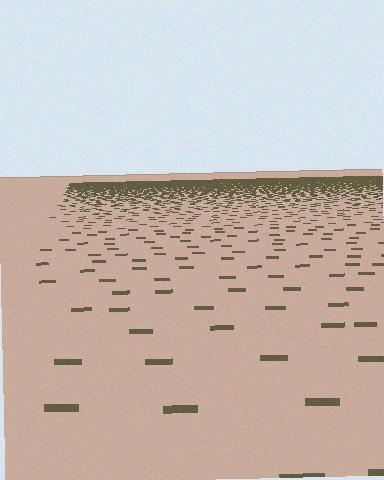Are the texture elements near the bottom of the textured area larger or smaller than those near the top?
Larger. Near the bottom, elements are closer to the viewer and appear at a bigger on-screen size.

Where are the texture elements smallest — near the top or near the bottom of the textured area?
Near the top.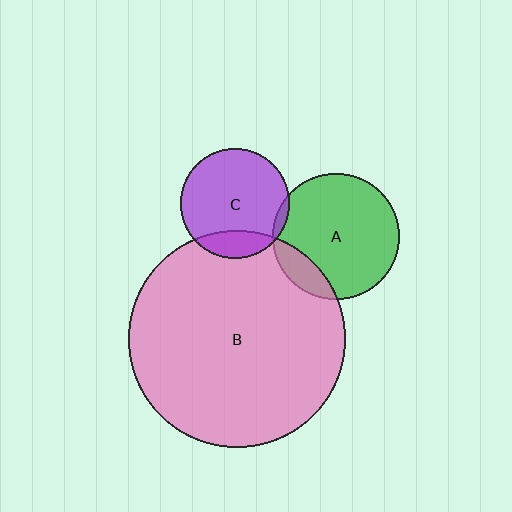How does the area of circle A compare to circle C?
Approximately 1.3 times.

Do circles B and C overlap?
Yes.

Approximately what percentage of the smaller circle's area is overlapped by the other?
Approximately 15%.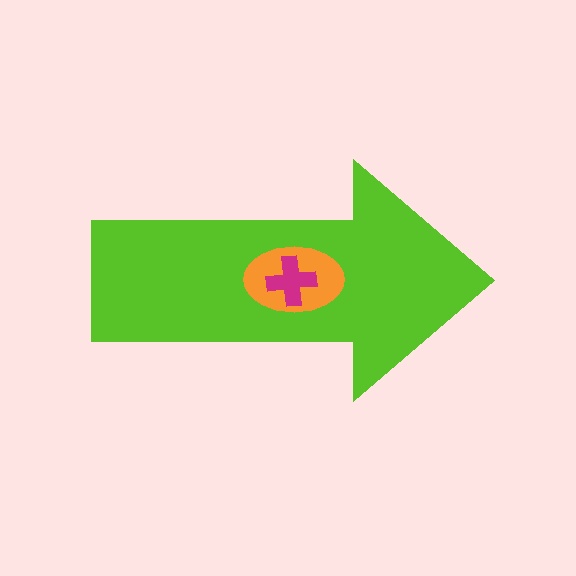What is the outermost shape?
The lime arrow.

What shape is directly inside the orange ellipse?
The magenta cross.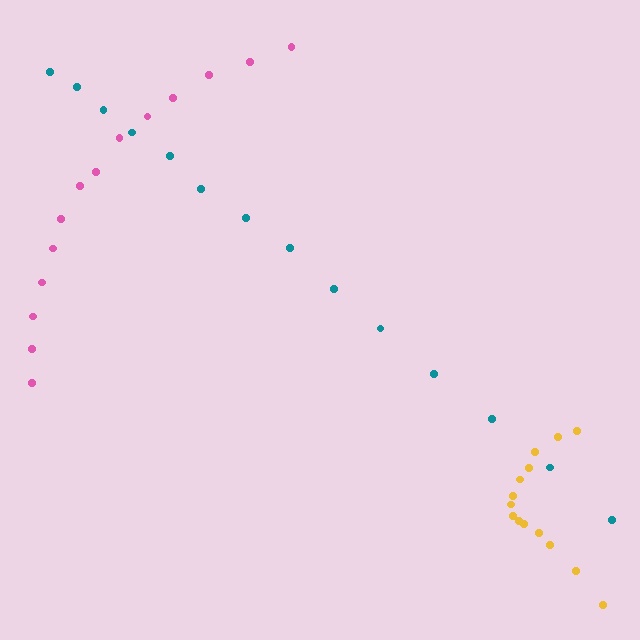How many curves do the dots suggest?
There are 3 distinct paths.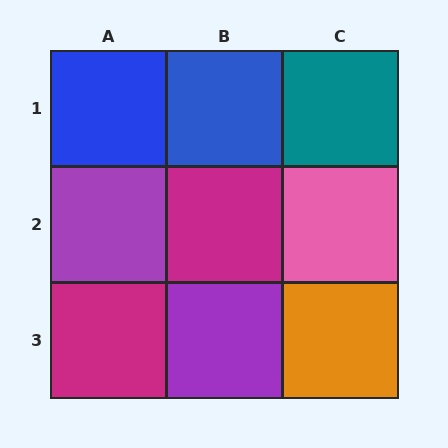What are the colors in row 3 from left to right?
Magenta, purple, orange.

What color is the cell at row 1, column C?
Teal.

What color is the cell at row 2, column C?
Pink.